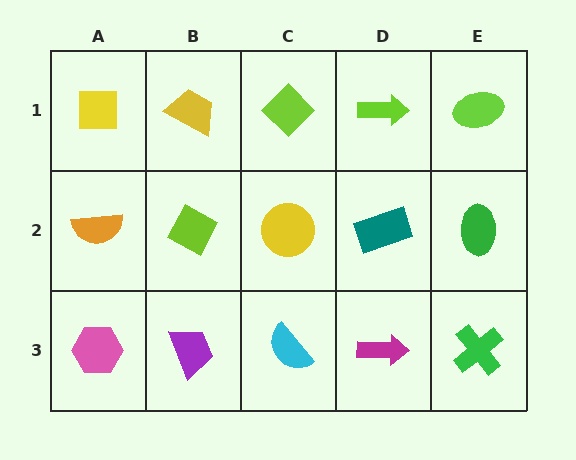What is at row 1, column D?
A lime arrow.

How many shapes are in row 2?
5 shapes.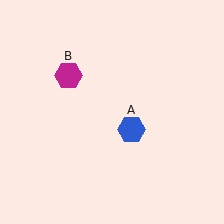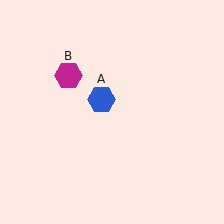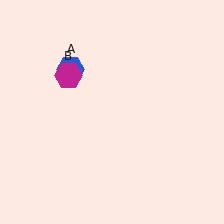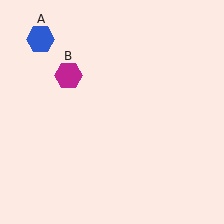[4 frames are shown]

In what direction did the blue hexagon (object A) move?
The blue hexagon (object A) moved up and to the left.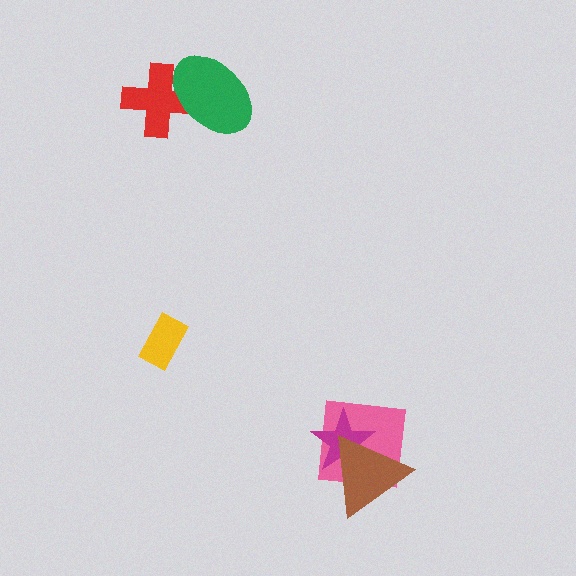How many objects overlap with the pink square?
2 objects overlap with the pink square.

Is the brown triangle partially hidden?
No, no other shape covers it.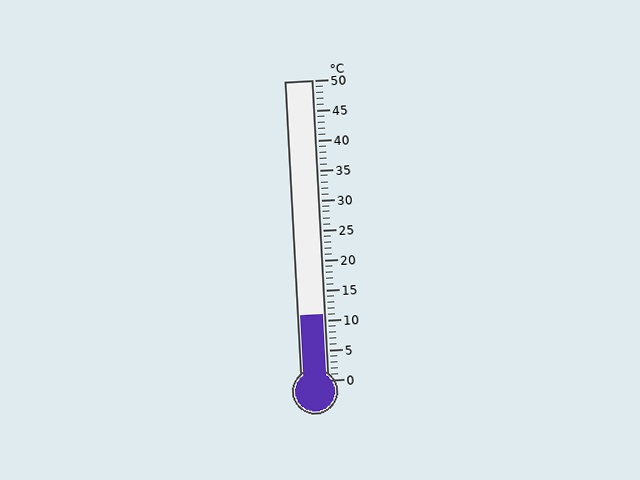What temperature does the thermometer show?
The thermometer shows approximately 11°C.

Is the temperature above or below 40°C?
The temperature is below 40°C.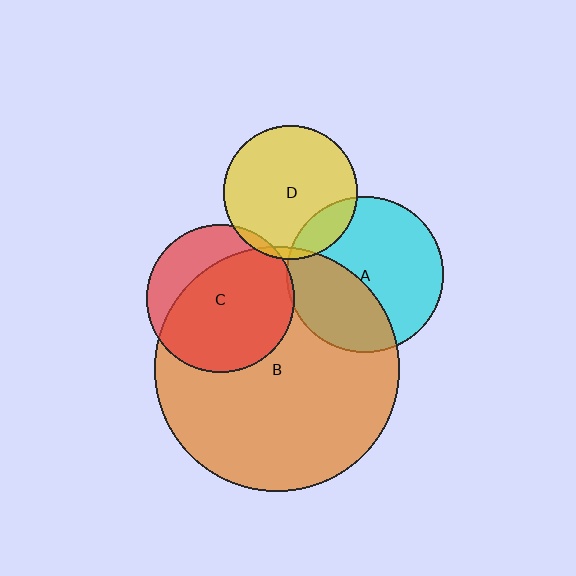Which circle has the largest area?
Circle B (orange).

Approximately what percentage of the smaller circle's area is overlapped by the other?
Approximately 15%.